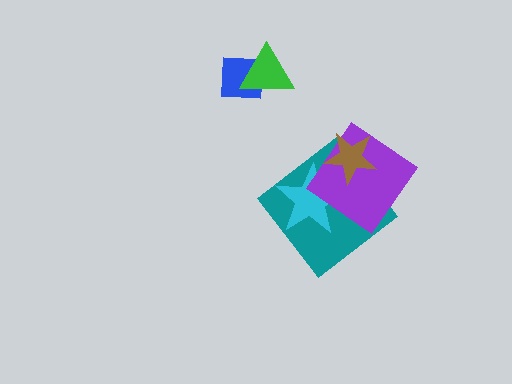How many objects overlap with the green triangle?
1 object overlaps with the green triangle.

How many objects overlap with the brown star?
3 objects overlap with the brown star.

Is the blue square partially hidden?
Yes, it is partially covered by another shape.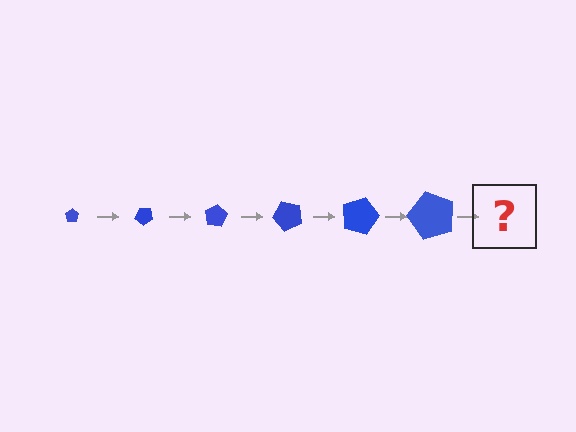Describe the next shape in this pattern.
It should be a pentagon, larger than the previous one and rotated 240 degrees from the start.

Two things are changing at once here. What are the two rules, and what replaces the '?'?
The two rules are that the pentagon grows larger each step and it rotates 40 degrees each step. The '?' should be a pentagon, larger than the previous one and rotated 240 degrees from the start.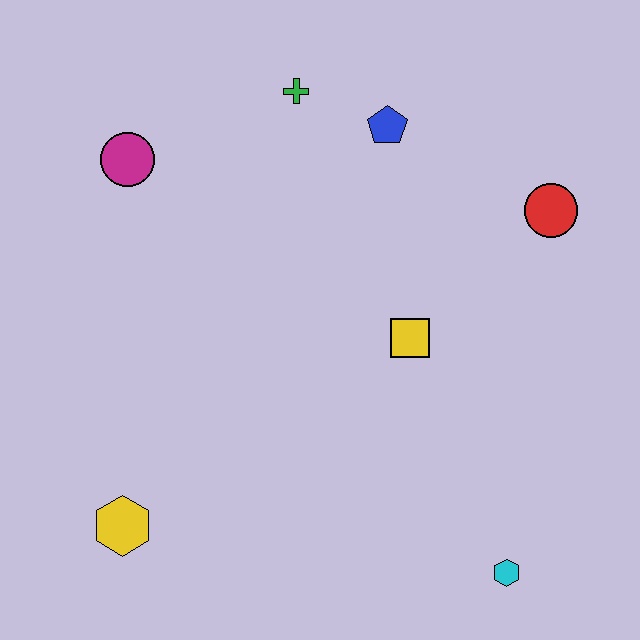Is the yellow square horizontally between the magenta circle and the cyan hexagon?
Yes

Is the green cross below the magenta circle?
No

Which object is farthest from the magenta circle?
The cyan hexagon is farthest from the magenta circle.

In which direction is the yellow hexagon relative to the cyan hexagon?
The yellow hexagon is to the left of the cyan hexagon.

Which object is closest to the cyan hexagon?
The yellow square is closest to the cyan hexagon.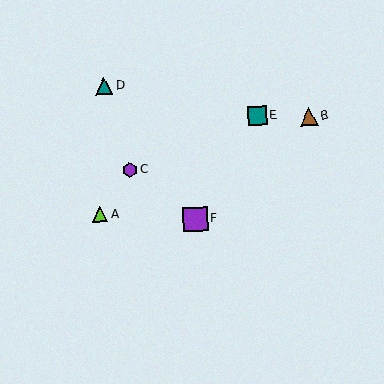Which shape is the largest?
The purple square (labeled F) is the largest.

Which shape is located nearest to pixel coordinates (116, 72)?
The teal triangle (labeled D) at (104, 87) is nearest to that location.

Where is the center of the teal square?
The center of the teal square is at (257, 116).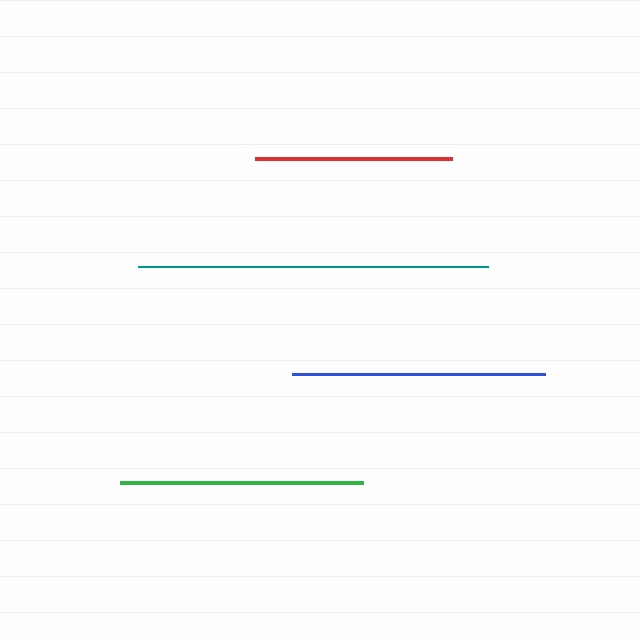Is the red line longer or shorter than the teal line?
The teal line is longer than the red line.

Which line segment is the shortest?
The red line is the shortest at approximately 197 pixels.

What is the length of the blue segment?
The blue segment is approximately 253 pixels long.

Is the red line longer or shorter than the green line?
The green line is longer than the red line.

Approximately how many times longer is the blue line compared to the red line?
The blue line is approximately 1.3 times the length of the red line.